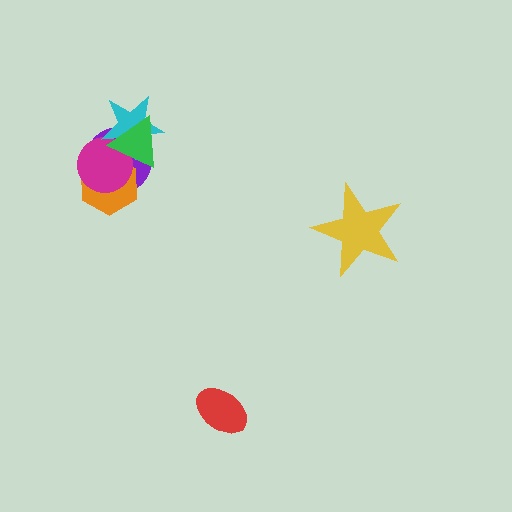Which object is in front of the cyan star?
The green triangle is in front of the cyan star.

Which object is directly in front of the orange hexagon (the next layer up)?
The magenta circle is directly in front of the orange hexagon.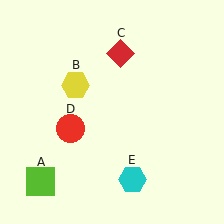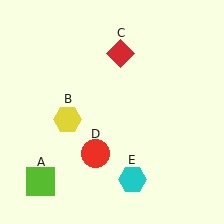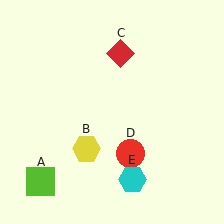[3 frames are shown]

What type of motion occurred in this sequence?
The yellow hexagon (object B), red circle (object D) rotated counterclockwise around the center of the scene.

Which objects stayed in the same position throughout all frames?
Lime square (object A) and red diamond (object C) and cyan hexagon (object E) remained stationary.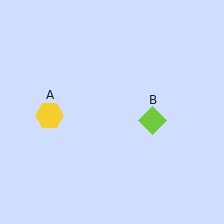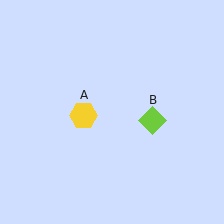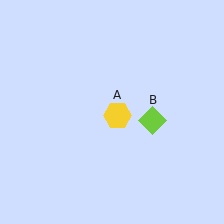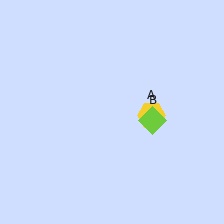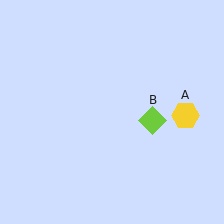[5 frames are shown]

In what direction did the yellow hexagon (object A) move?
The yellow hexagon (object A) moved right.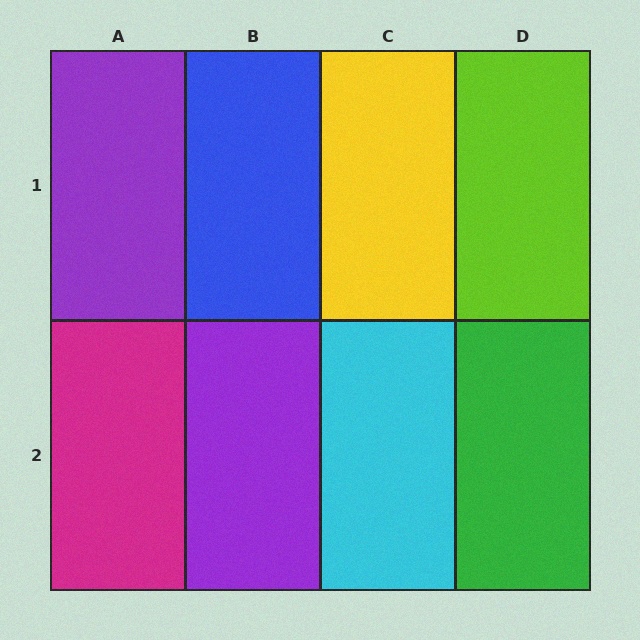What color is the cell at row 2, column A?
Magenta.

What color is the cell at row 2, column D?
Green.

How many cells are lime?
1 cell is lime.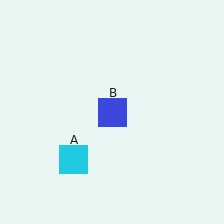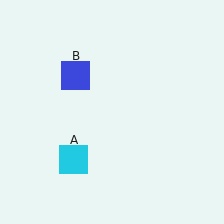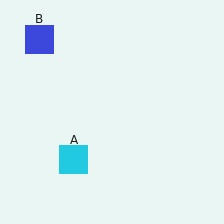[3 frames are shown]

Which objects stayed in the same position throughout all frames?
Cyan square (object A) remained stationary.